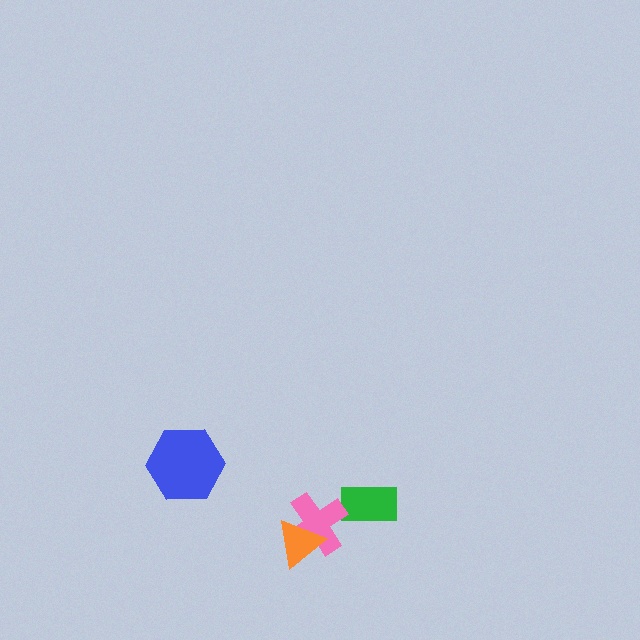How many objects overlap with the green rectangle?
0 objects overlap with the green rectangle.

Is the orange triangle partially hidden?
No, no other shape covers it.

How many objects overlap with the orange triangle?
1 object overlaps with the orange triangle.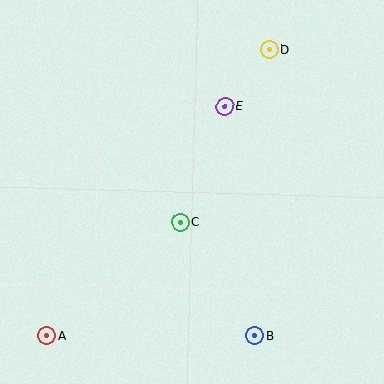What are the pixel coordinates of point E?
Point E is at (225, 106).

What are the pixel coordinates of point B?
Point B is at (255, 336).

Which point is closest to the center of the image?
Point C at (180, 222) is closest to the center.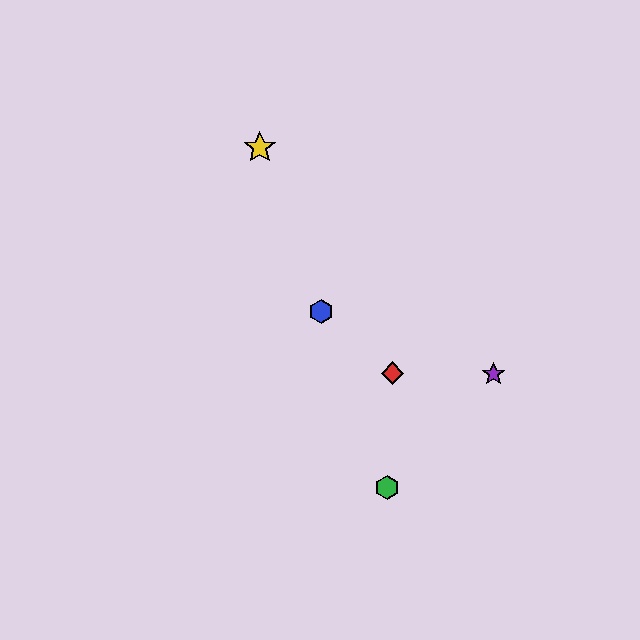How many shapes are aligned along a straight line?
3 shapes (the blue hexagon, the green hexagon, the yellow star) are aligned along a straight line.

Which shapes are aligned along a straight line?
The blue hexagon, the green hexagon, the yellow star are aligned along a straight line.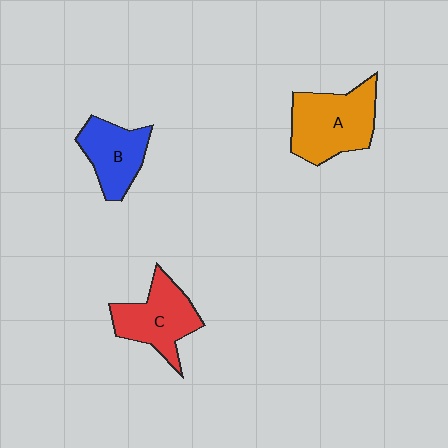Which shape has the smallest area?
Shape B (blue).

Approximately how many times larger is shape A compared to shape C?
Approximately 1.2 times.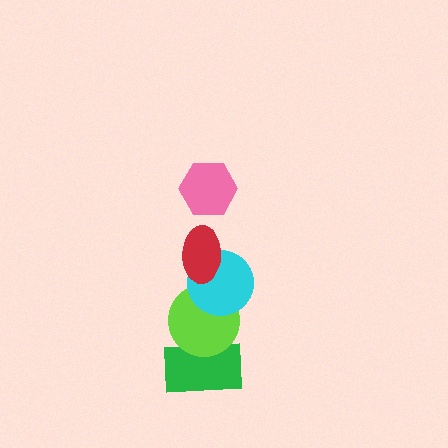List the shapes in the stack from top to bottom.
From top to bottom: the pink hexagon, the red ellipse, the cyan circle, the lime circle, the green rectangle.